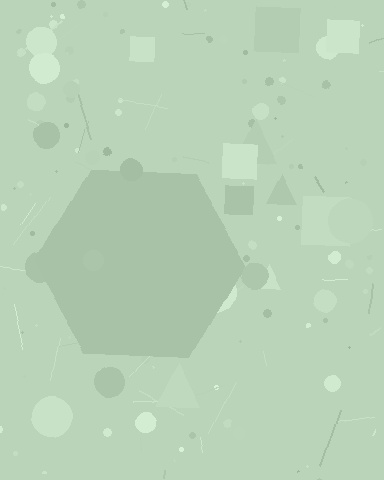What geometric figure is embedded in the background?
A hexagon is embedded in the background.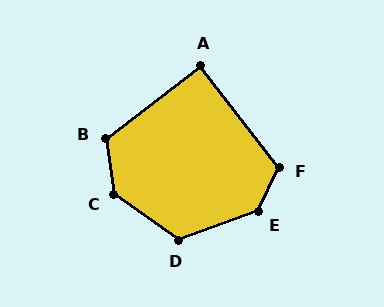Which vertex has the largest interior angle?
E, at approximately 135 degrees.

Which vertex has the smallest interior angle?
A, at approximately 90 degrees.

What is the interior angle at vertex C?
Approximately 135 degrees (obtuse).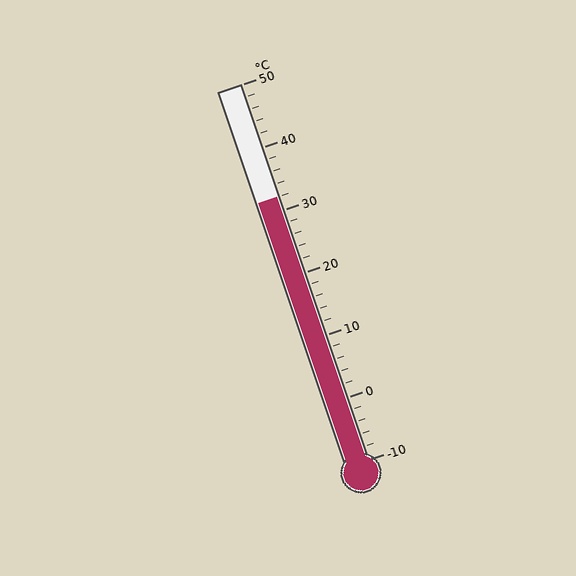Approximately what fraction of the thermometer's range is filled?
The thermometer is filled to approximately 70% of its range.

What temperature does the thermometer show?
The thermometer shows approximately 32°C.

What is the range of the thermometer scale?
The thermometer scale ranges from -10°C to 50°C.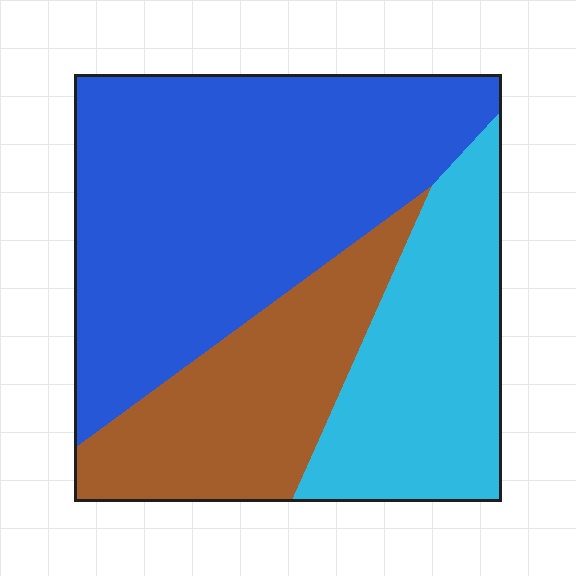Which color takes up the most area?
Blue, at roughly 50%.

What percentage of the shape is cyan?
Cyan covers roughly 25% of the shape.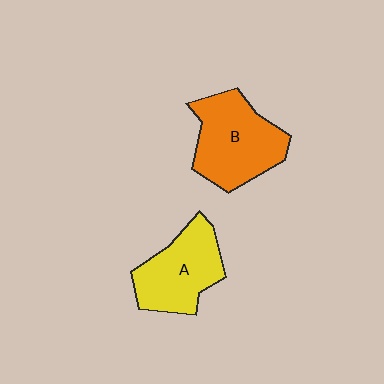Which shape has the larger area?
Shape B (orange).